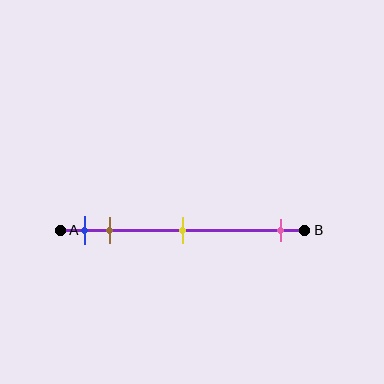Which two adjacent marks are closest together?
The blue and brown marks are the closest adjacent pair.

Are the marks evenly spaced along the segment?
No, the marks are not evenly spaced.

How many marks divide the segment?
There are 4 marks dividing the segment.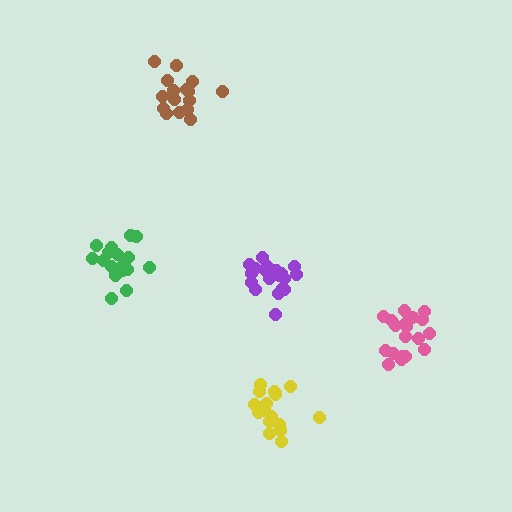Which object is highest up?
The brown cluster is topmost.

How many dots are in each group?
Group 1: 17 dots, Group 2: 18 dots, Group 3: 21 dots, Group 4: 20 dots, Group 5: 19 dots (95 total).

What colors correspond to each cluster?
The clusters are colored: brown, yellow, pink, purple, green.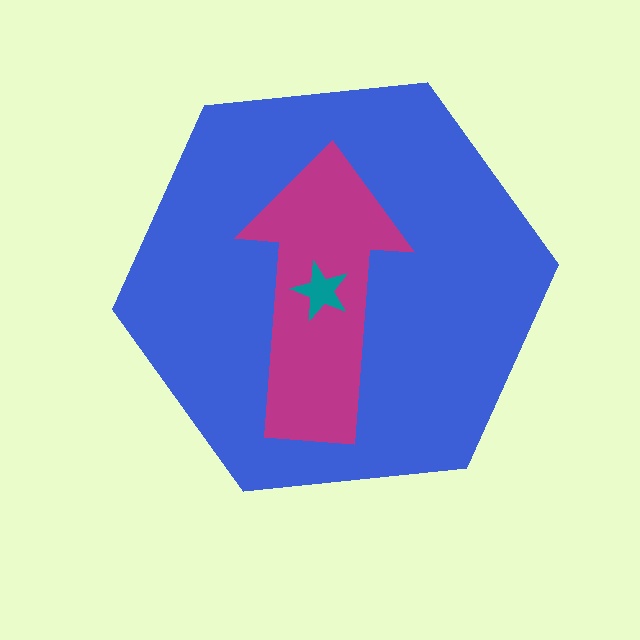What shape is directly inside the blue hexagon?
The magenta arrow.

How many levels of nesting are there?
3.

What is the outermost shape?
The blue hexagon.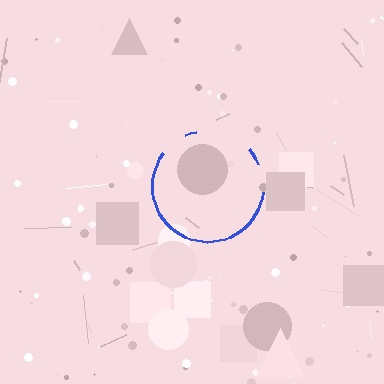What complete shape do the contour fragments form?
The contour fragments form a circle.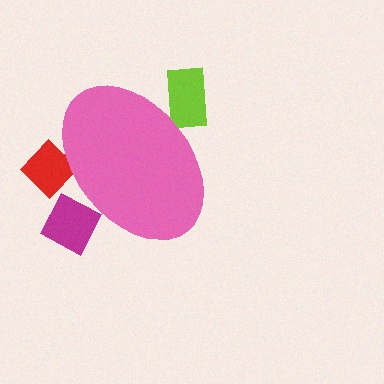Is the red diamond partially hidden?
Yes, the red diamond is partially hidden behind the pink ellipse.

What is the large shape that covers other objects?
A pink ellipse.